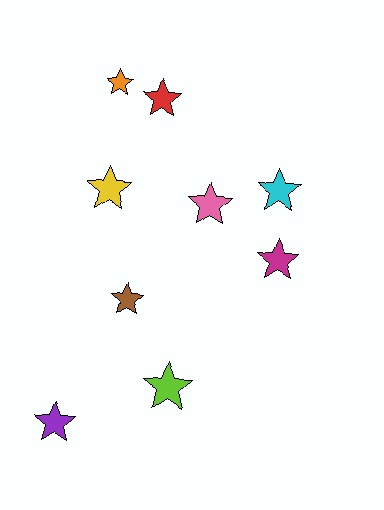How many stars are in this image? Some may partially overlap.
There are 9 stars.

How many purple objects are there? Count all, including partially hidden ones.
There is 1 purple object.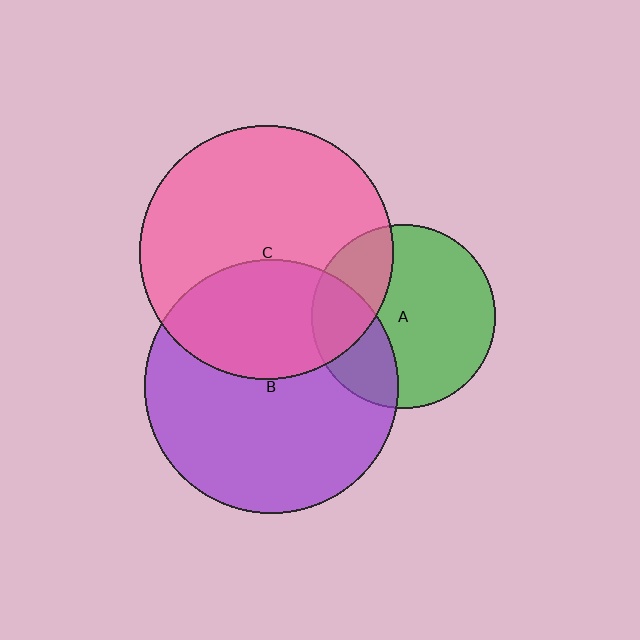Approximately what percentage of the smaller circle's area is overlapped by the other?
Approximately 25%.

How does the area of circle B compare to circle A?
Approximately 1.9 times.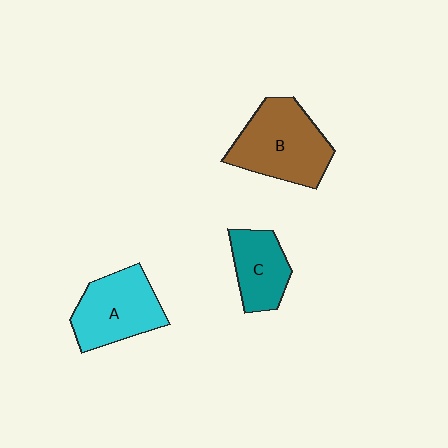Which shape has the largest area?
Shape B (brown).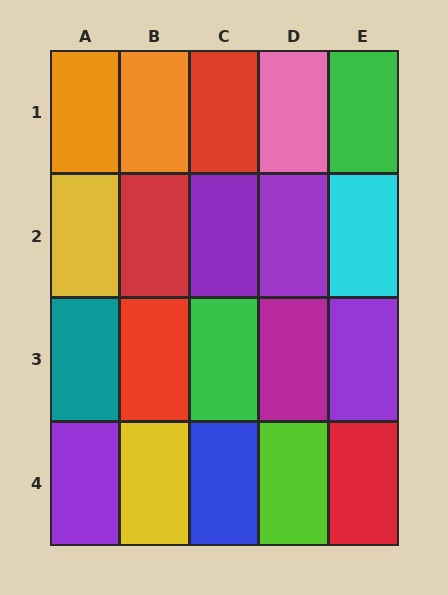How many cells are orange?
2 cells are orange.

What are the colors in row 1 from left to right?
Orange, orange, red, pink, green.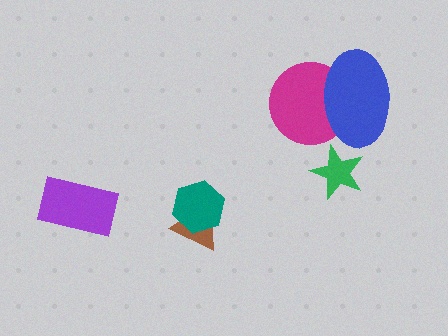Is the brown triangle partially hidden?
Yes, it is partially covered by another shape.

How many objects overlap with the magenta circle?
1 object overlaps with the magenta circle.